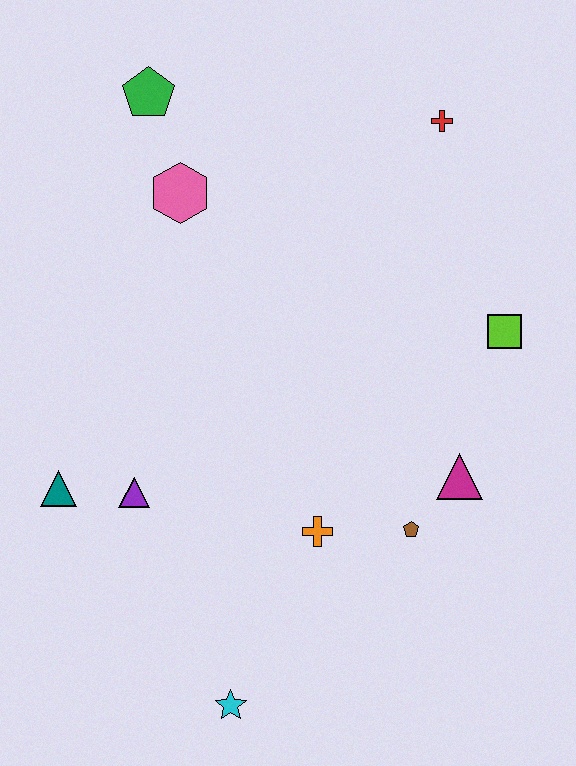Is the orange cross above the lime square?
No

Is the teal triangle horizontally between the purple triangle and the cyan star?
No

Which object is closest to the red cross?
The lime square is closest to the red cross.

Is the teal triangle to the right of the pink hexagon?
No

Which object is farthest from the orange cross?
The green pentagon is farthest from the orange cross.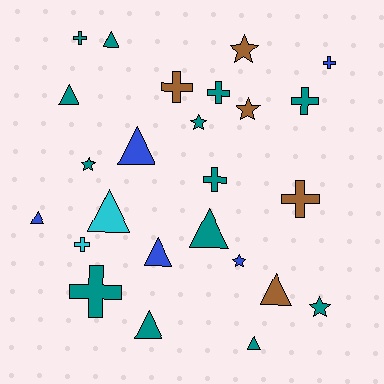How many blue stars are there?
There is 1 blue star.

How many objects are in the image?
There are 25 objects.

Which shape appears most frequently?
Triangle, with 10 objects.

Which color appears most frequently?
Teal, with 13 objects.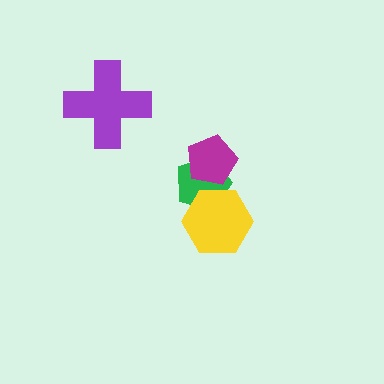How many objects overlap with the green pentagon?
2 objects overlap with the green pentagon.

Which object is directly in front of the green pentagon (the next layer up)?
The magenta pentagon is directly in front of the green pentagon.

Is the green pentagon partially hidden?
Yes, it is partially covered by another shape.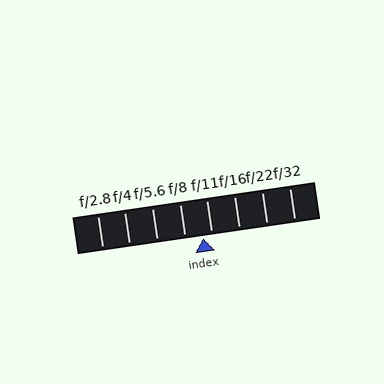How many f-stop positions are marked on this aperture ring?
There are 8 f-stop positions marked.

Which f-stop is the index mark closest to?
The index mark is closest to f/11.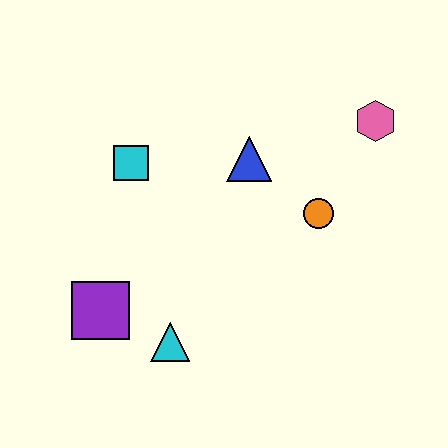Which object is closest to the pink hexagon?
The orange circle is closest to the pink hexagon.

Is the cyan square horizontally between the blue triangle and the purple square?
Yes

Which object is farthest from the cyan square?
The pink hexagon is farthest from the cyan square.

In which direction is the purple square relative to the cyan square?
The purple square is below the cyan square.